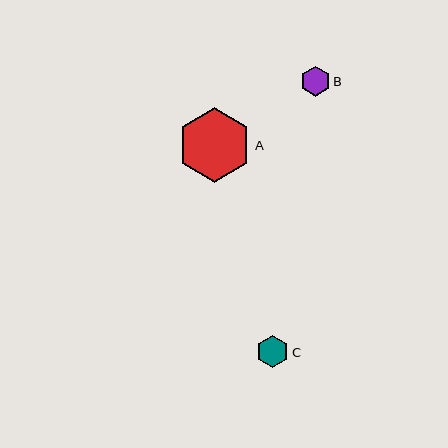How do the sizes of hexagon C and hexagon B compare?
Hexagon C and hexagon B are approximately the same size.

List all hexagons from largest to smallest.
From largest to smallest: A, C, B.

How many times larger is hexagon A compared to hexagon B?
Hexagon A is approximately 2.5 times the size of hexagon B.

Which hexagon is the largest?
Hexagon A is the largest with a size of approximately 75 pixels.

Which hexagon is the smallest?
Hexagon B is the smallest with a size of approximately 30 pixels.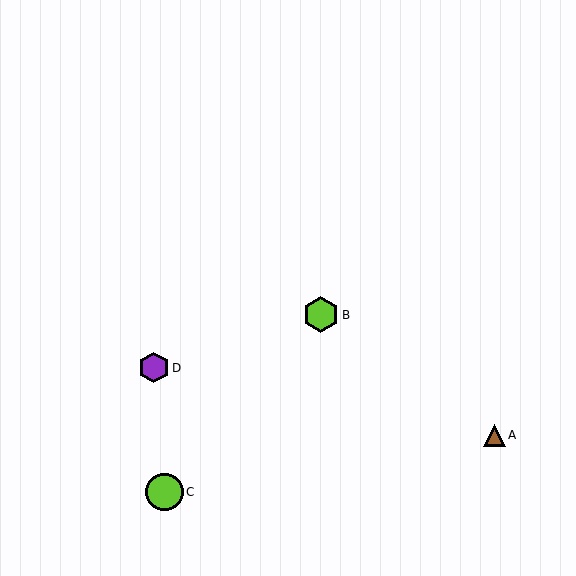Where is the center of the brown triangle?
The center of the brown triangle is at (494, 435).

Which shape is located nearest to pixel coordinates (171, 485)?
The lime circle (labeled C) at (165, 492) is nearest to that location.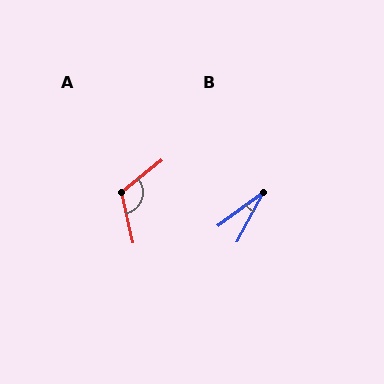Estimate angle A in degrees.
Approximately 117 degrees.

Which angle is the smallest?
B, at approximately 26 degrees.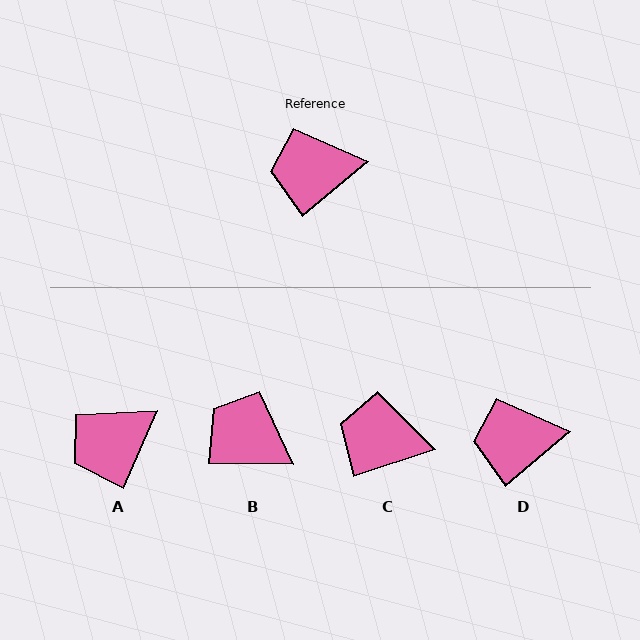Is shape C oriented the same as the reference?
No, it is off by about 22 degrees.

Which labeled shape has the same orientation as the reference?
D.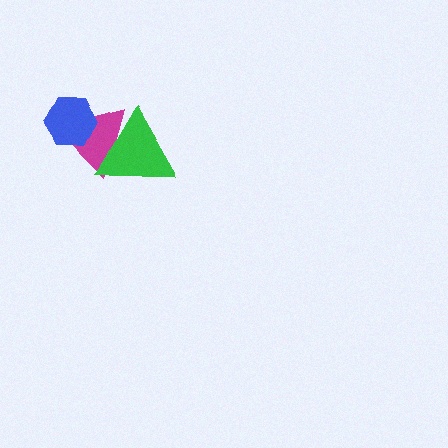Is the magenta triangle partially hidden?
Yes, it is partially covered by another shape.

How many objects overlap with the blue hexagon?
1 object overlaps with the blue hexagon.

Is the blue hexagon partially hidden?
No, no other shape covers it.